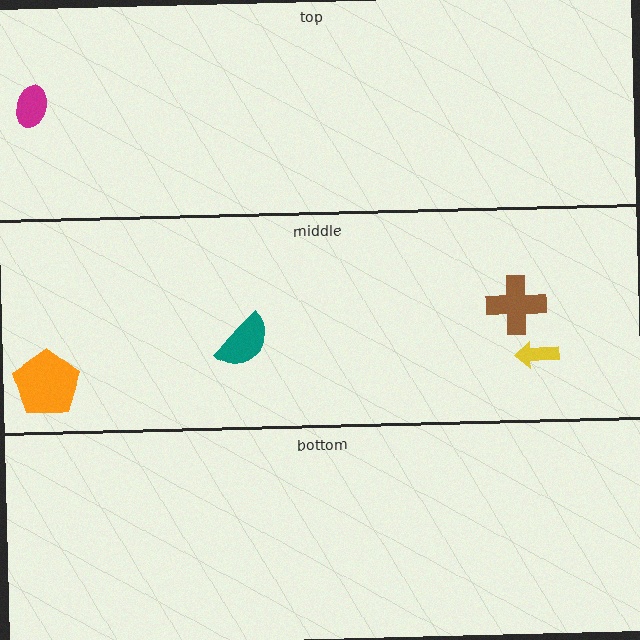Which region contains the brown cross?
The middle region.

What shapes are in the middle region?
The brown cross, the teal semicircle, the yellow arrow, the orange pentagon.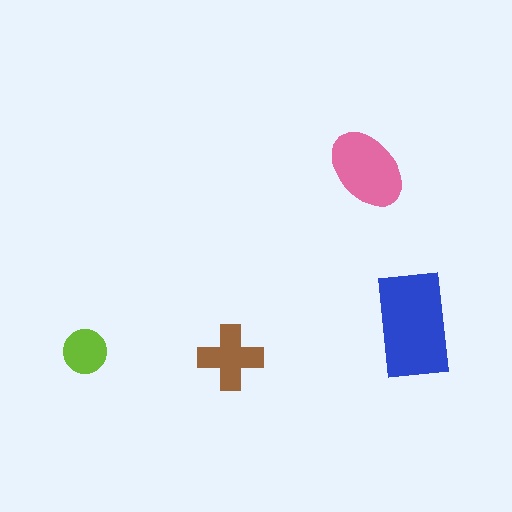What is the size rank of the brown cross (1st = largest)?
3rd.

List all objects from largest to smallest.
The blue rectangle, the pink ellipse, the brown cross, the lime circle.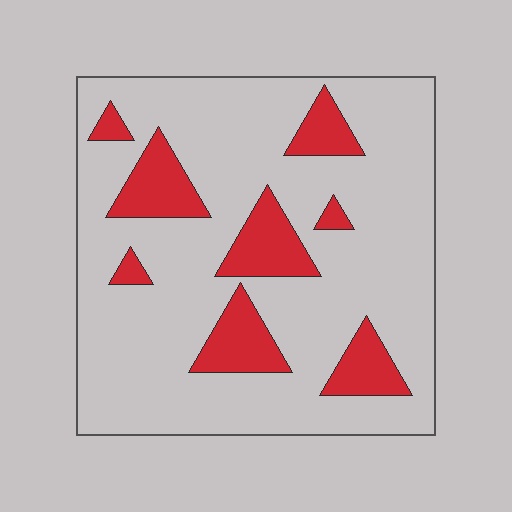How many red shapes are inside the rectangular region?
8.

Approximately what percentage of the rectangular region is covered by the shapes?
Approximately 20%.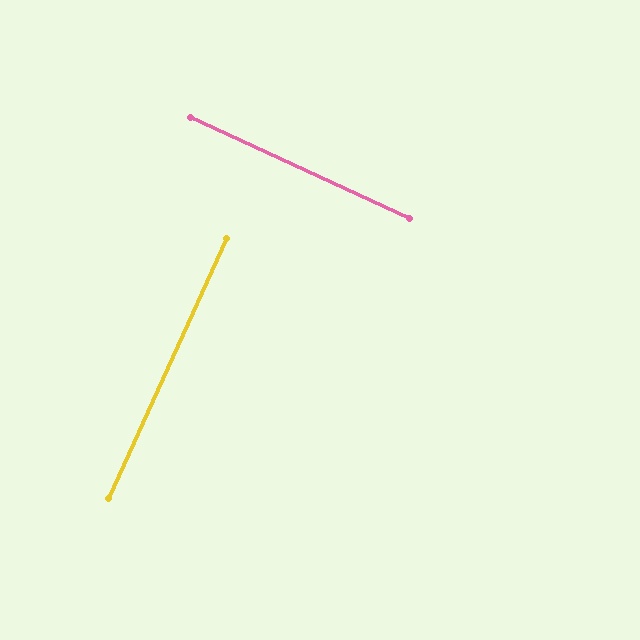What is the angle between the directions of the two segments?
Approximately 89 degrees.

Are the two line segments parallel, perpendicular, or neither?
Perpendicular — they meet at approximately 89°.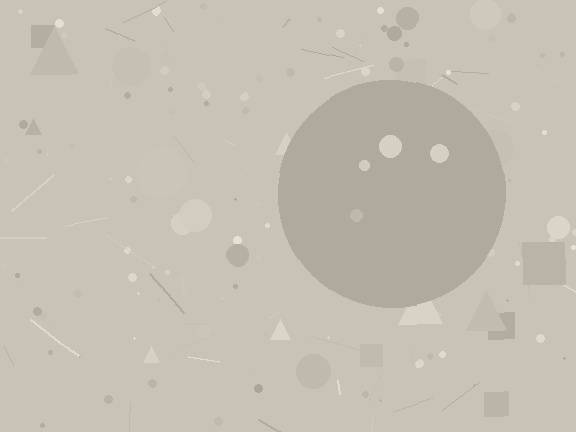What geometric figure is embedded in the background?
A circle is embedded in the background.